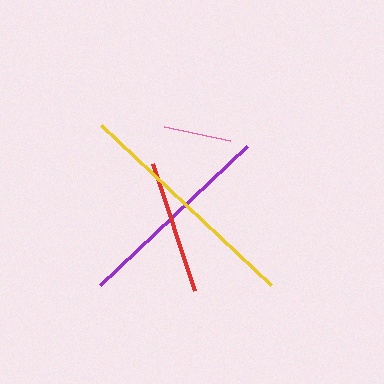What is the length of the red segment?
The red segment is approximately 134 pixels long.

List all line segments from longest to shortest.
From longest to shortest: yellow, purple, red, pink.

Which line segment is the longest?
The yellow line is the longest at approximately 234 pixels.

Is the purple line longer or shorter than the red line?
The purple line is longer than the red line.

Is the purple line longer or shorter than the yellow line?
The yellow line is longer than the purple line.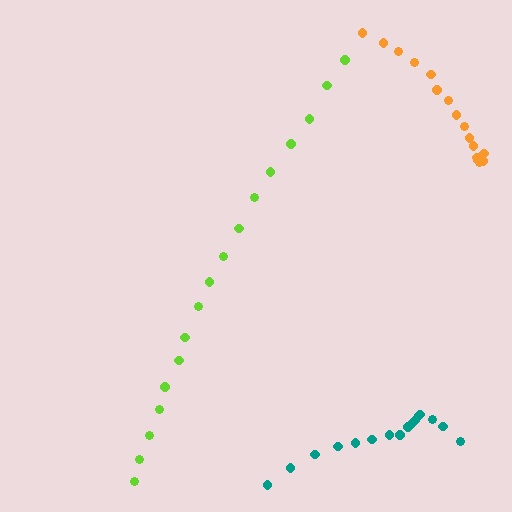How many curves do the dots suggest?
There are 3 distinct paths.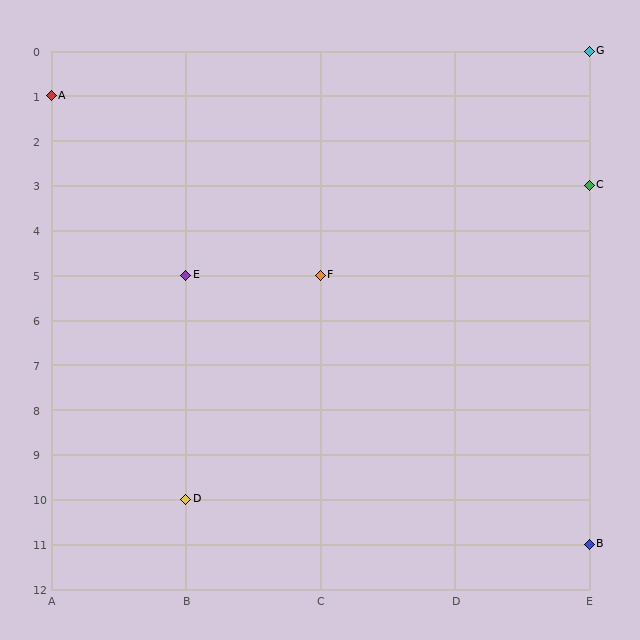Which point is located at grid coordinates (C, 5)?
Point F is at (C, 5).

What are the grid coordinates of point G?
Point G is at grid coordinates (E, 0).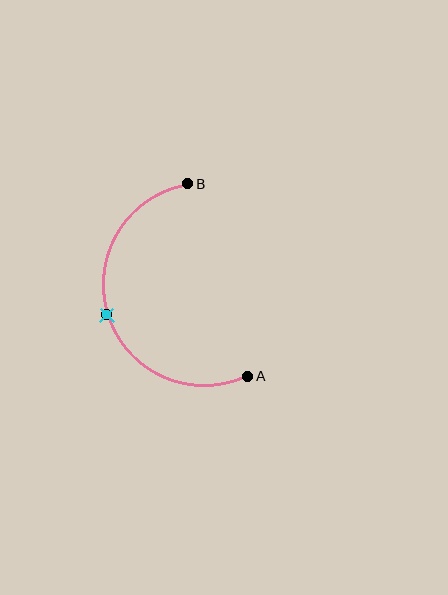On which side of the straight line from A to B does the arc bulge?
The arc bulges to the left of the straight line connecting A and B.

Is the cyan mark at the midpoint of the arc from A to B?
Yes. The cyan mark lies on the arc at equal arc-length from both A and B — it is the arc midpoint.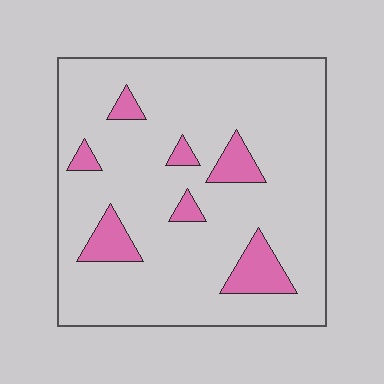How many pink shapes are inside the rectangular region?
7.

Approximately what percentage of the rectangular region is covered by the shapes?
Approximately 10%.